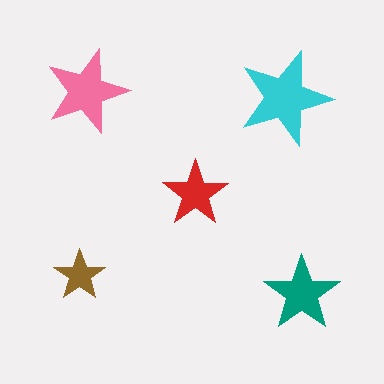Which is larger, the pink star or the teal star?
The pink one.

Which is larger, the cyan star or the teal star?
The cyan one.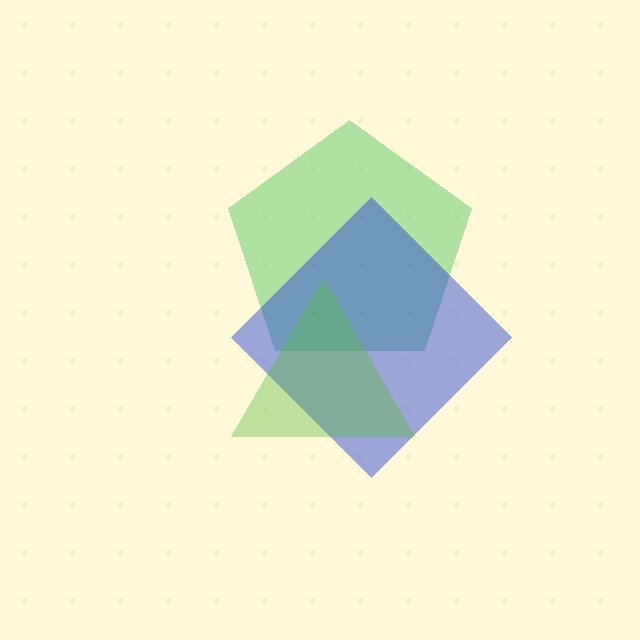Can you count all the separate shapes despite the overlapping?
Yes, there are 3 separate shapes.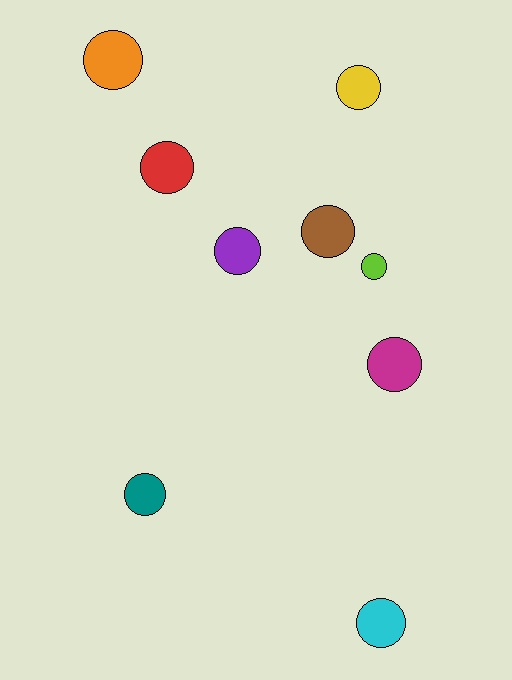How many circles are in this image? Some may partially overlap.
There are 9 circles.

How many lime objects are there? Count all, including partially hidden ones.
There is 1 lime object.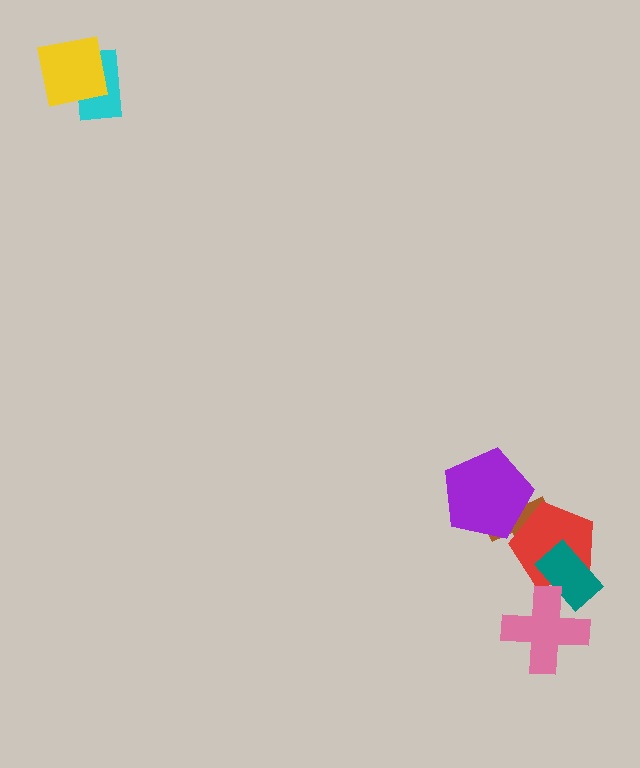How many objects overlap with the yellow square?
1 object overlaps with the yellow square.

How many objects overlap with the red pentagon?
2 objects overlap with the red pentagon.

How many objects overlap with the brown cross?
2 objects overlap with the brown cross.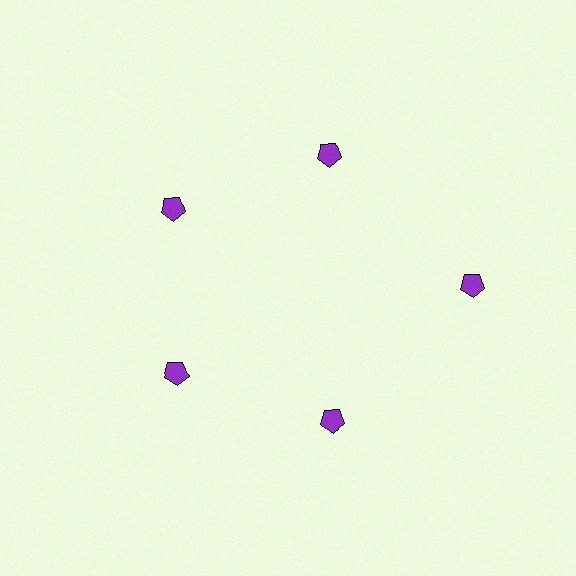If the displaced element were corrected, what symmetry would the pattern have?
It would have 5-fold rotational symmetry — the pattern would map onto itself every 72 degrees.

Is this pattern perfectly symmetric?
No. The 5 purple pentagons are arranged in a ring, but one element near the 3 o'clock position is pushed outward from the center, breaking the 5-fold rotational symmetry.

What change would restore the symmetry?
The symmetry would be restored by moving it inward, back onto the ring so that all 5 pentagons sit at equal angles and equal distance from the center.